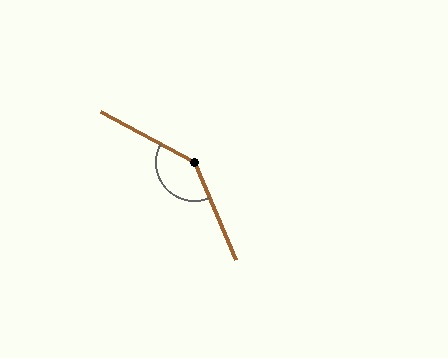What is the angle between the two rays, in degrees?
Approximately 141 degrees.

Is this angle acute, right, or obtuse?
It is obtuse.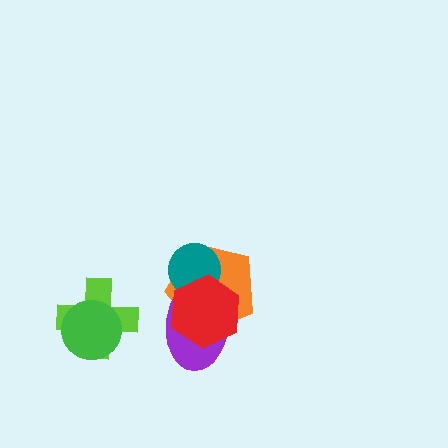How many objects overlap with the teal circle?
3 objects overlap with the teal circle.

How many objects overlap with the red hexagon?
3 objects overlap with the red hexagon.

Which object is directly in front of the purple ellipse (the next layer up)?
The teal circle is directly in front of the purple ellipse.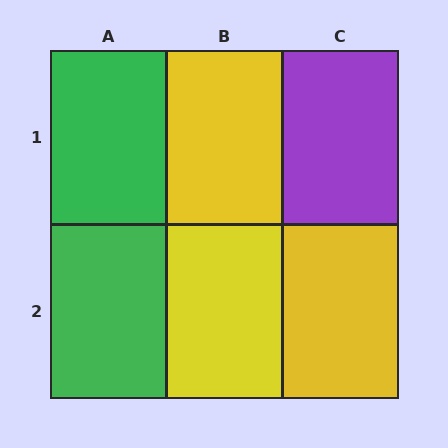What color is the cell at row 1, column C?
Purple.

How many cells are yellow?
3 cells are yellow.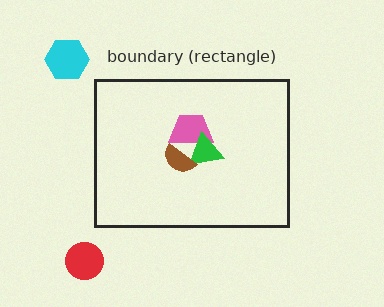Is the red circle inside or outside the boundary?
Outside.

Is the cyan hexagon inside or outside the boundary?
Outside.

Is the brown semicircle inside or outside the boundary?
Inside.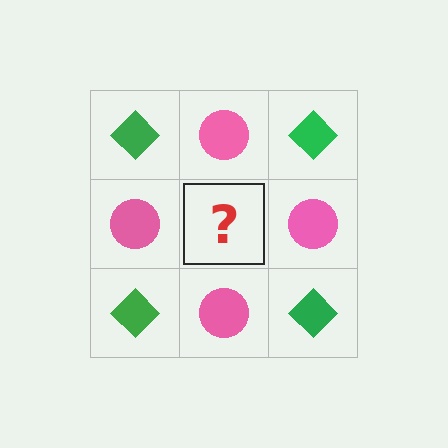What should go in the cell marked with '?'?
The missing cell should contain a green diamond.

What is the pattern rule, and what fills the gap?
The rule is that it alternates green diamond and pink circle in a checkerboard pattern. The gap should be filled with a green diamond.